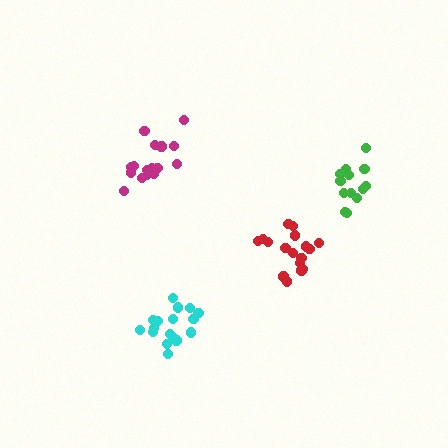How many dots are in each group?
Group 1: 17 dots, Group 2: 13 dots, Group 3: 16 dots, Group 4: 18 dots (64 total).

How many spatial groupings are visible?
There are 4 spatial groupings.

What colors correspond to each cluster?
The clusters are colored: cyan, green, magenta, red.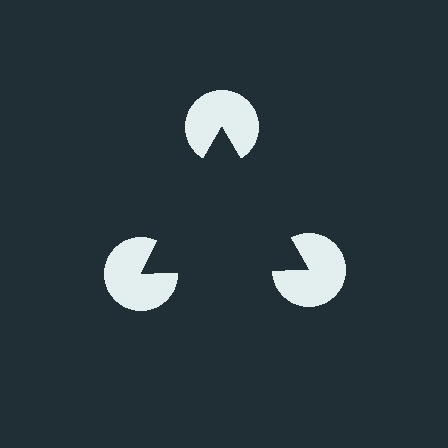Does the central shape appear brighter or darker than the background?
It typically appears slightly darker than the background, even though no actual brightness change is drawn.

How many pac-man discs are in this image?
There are 3 — one at each vertex of the illusory triangle.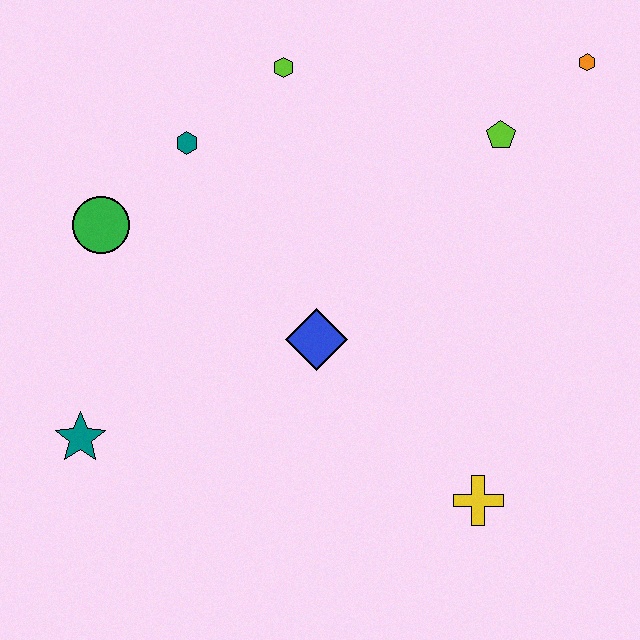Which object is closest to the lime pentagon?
The orange hexagon is closest to the lime pentagon.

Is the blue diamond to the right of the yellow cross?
No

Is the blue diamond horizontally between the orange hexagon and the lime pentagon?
No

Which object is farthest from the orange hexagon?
The teal star is farthest from the orange hexagon.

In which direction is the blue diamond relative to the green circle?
The blue diamond is to the right of the green circle.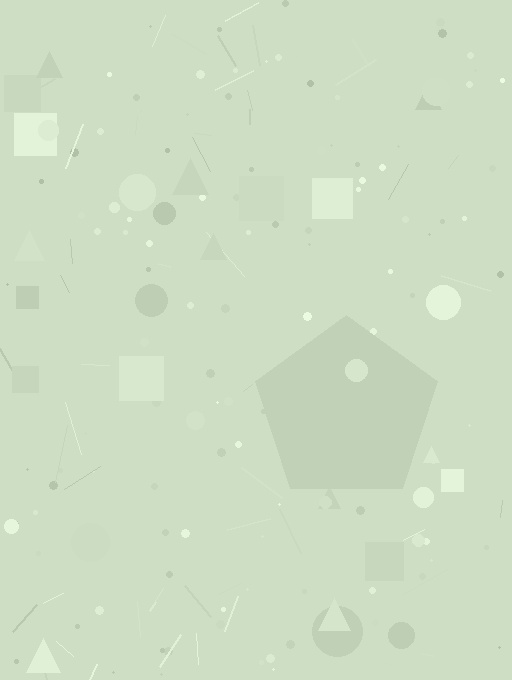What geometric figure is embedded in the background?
A pentagon is embedded in the background.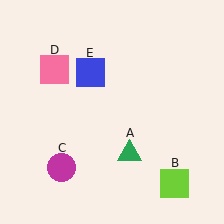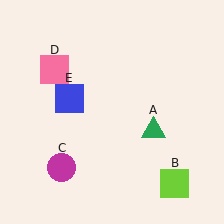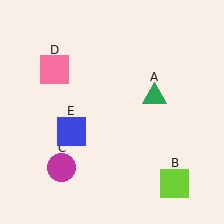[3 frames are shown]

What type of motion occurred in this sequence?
The green triangle (object A), blue square (object E) rotated counterclockwise around the center of the scene.